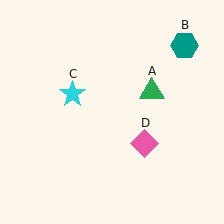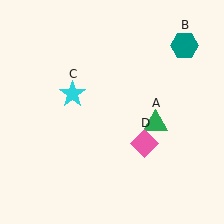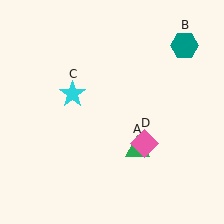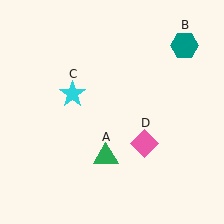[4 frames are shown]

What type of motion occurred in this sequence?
The green triangle (object A) rotated clockwise around the center of the scene.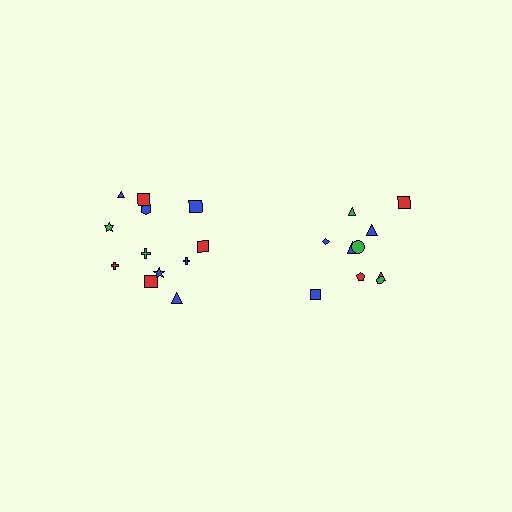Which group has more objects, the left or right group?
The left group.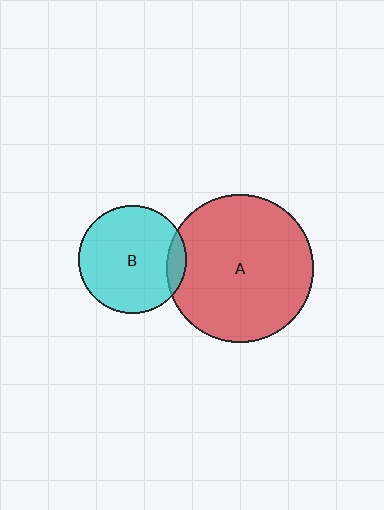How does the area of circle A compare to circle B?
Approximately 1.9 times.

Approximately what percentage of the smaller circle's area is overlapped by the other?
Approximately 10%.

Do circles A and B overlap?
Yes.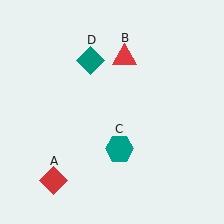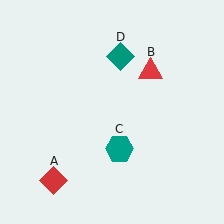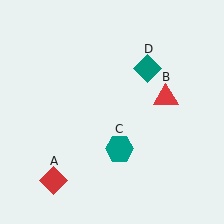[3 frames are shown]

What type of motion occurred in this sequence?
The red triangle (object B), teal diamond (object D) rotated clockwise around the center of the scene.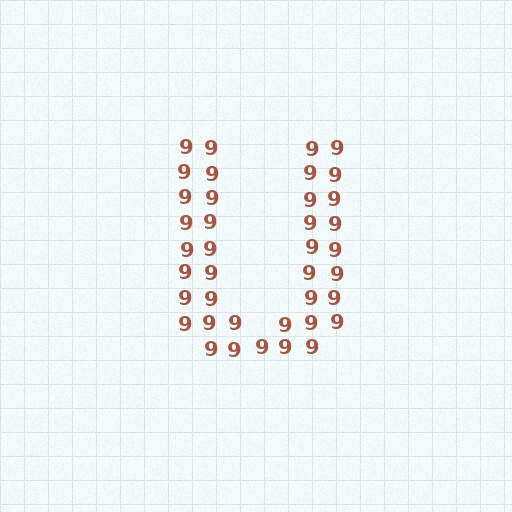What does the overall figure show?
The overall figure shows the letter U.